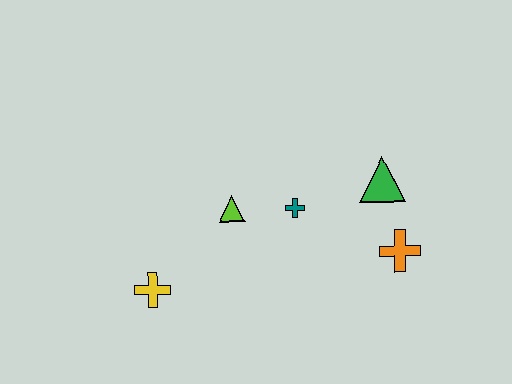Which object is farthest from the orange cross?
The yellow cross is farthest from the orange cross.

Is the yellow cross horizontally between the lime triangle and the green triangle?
No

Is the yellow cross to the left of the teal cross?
Yes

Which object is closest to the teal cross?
The lime triangle is closest to the teal cross.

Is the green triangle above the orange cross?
Yes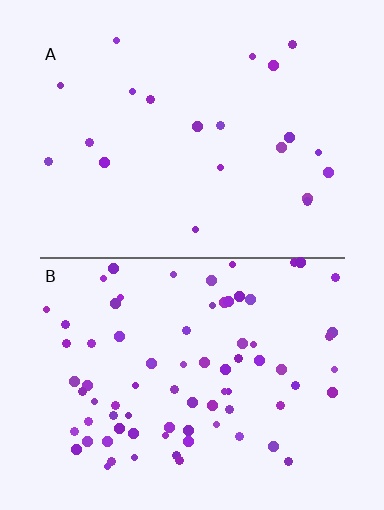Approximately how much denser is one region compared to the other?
Approximately 3.6× — region B over region A.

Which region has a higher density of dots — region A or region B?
B (the bottom).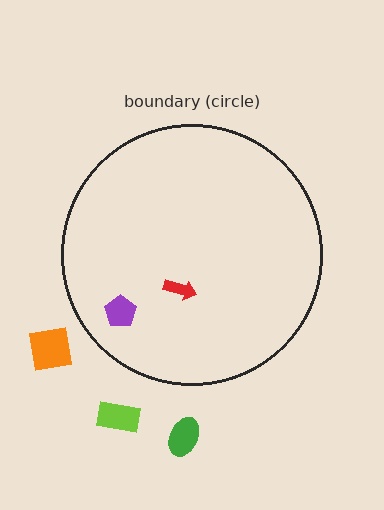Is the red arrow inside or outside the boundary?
Inside.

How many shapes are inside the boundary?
2 inside, 3 outside.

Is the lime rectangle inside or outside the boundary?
Outside.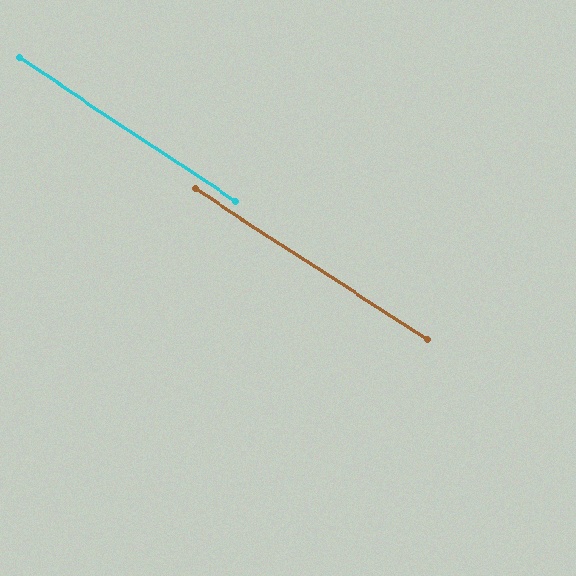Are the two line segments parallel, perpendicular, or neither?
Parallel — their directions differ by only 0.6°.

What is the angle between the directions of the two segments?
Approximately 1 degree.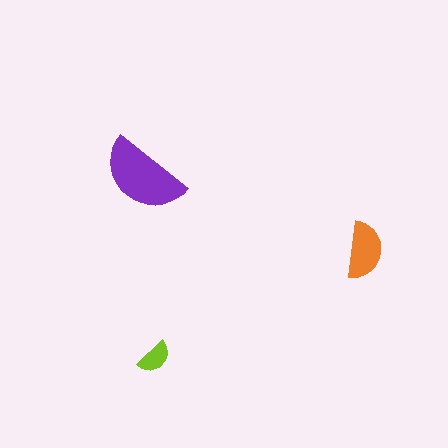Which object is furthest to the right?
The orange semicircle is rightmost.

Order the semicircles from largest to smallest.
the purple one, the orange one, the lime one.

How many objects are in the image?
There are 3 objects in the image.